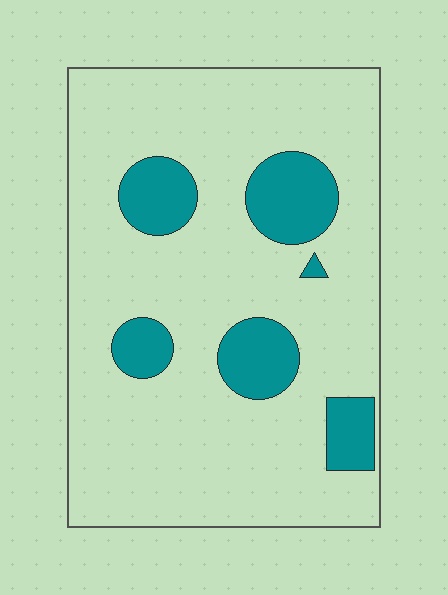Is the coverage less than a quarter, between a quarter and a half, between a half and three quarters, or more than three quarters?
Less than a quarter.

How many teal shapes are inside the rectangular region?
6.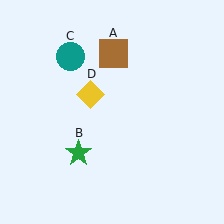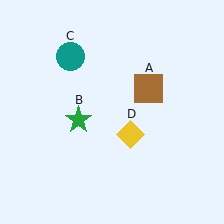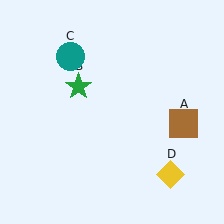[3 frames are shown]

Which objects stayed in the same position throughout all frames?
Teal circle (object C) remained stationary.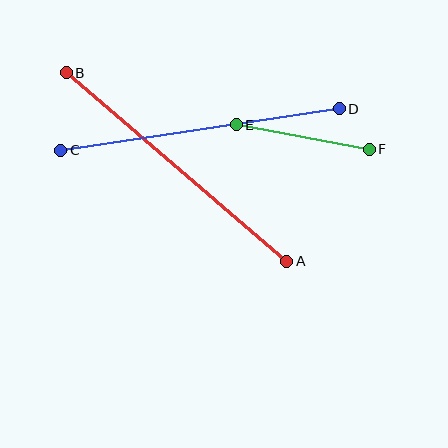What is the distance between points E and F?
The distance is approximately 135 pixels.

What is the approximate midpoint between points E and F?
The midpoint is at approximately (303, 137) pixels.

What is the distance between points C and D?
The distance is approximately 281 pixels.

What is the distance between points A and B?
The distance is approximately 290 pixels.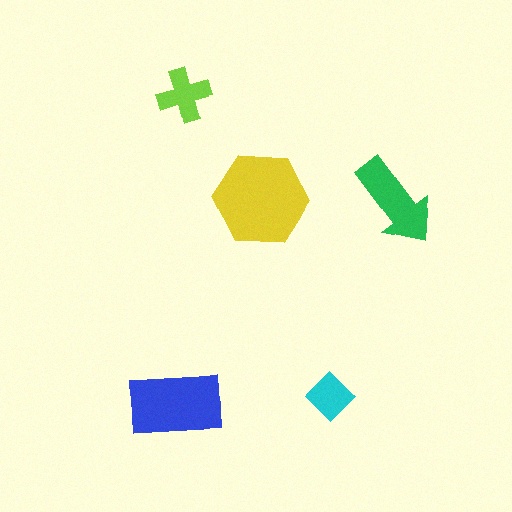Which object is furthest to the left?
The blue rectangle is leftmost.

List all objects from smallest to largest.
The cyan diamond, the lime cross, the green arrow, the blue rectangle, the yellow hexagon.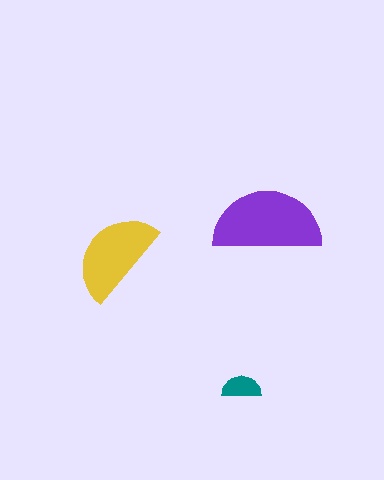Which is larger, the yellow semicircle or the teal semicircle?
The yellow one.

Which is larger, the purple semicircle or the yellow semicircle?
The purple one.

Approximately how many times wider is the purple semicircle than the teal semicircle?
About 3 times wider.